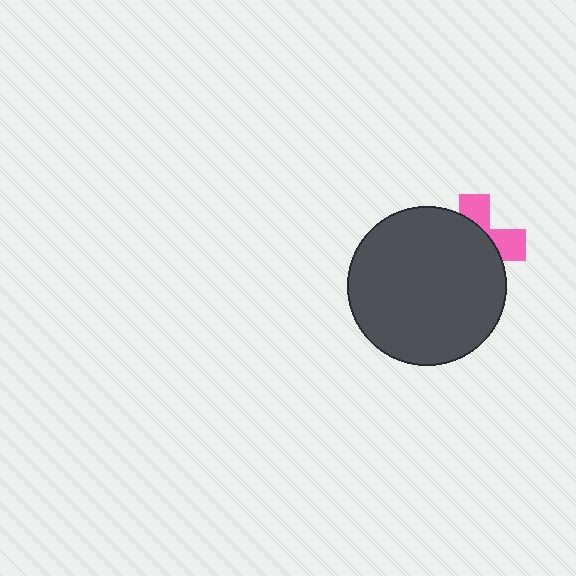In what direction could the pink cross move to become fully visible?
The pink cross could move toward the upper-right. That would shift it out from behind the dark gray circle entirely.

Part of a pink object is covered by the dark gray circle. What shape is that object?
It is a cross.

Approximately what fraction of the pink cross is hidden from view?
Roughly 66% of the pink cross is hidden behind the dark gray circle.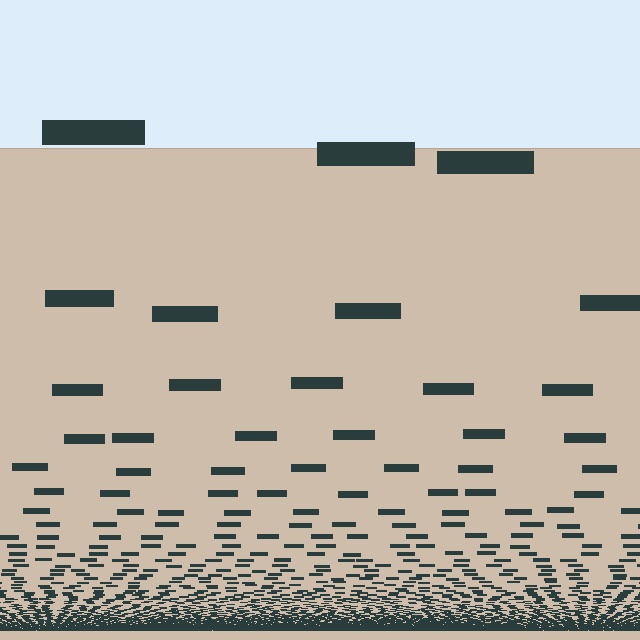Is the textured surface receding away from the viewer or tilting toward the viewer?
The surface appears to tilt toward the viewer. Texture elements get larger and sparser toward the top.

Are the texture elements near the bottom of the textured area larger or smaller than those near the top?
Smaller. The gradient is inverted — elements near the bottom are smaller and denser.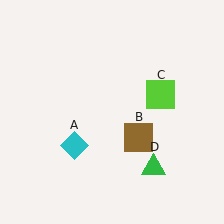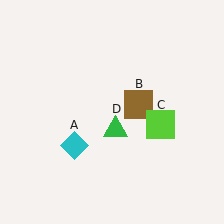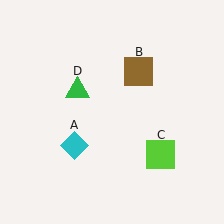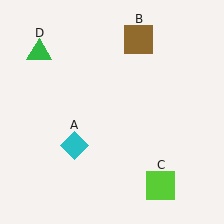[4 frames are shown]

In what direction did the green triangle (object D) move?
The green triangle (object D) moved up and to the left.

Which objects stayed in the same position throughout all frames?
Cyan diamond (object A) remained stationary.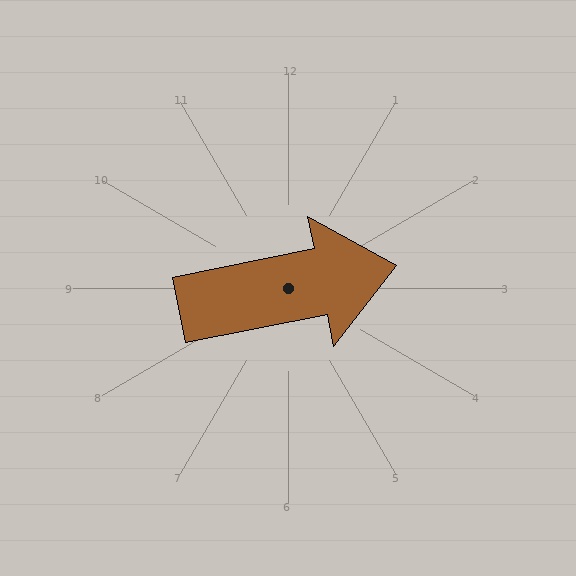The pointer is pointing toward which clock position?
Roughly 3 o'clock.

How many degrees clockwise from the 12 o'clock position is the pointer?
Approximately 79 degrees.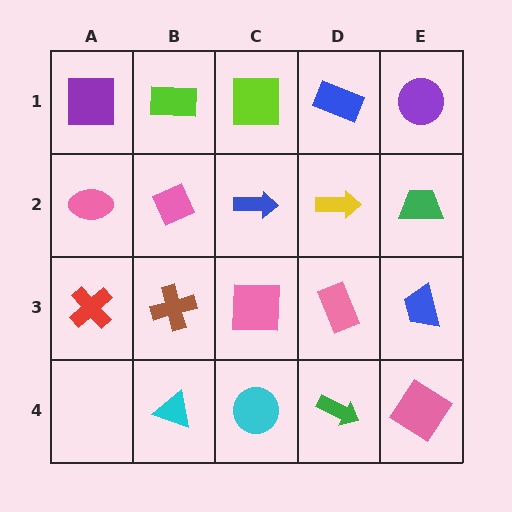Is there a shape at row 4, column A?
No, that cell is empty.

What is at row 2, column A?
A pink ellipse.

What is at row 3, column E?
A blue trapezoid.